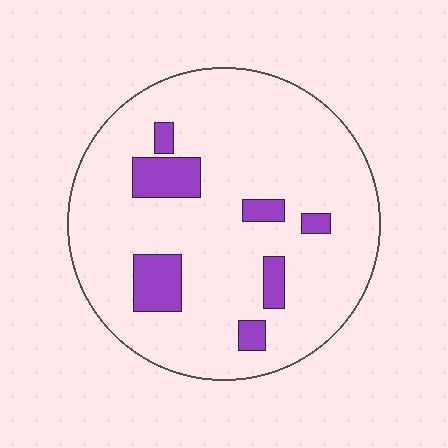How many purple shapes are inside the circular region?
7.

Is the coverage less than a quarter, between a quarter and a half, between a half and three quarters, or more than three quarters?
Less than a quarter.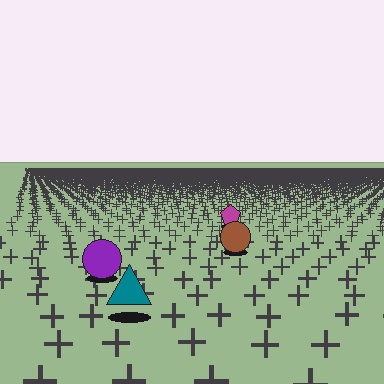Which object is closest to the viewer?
The teal triangle is closest. The texture marks near it are larger and more spread out.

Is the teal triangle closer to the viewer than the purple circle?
Yes. The teal triangle is closer — you can tell from the texture gradient: the ground texture is coarser near it.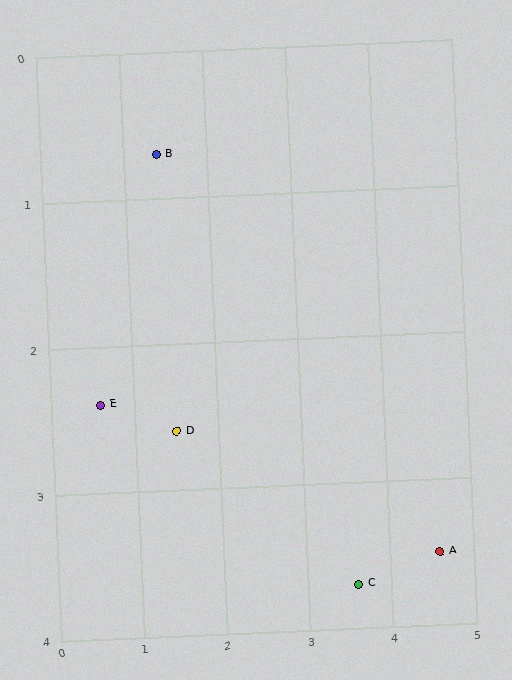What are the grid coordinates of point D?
Point D is at approximately (1.5, 2.6).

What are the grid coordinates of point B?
Point B is at approximately (1.4, 0.7).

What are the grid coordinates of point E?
Point E is at approximately (0.6, 2.4).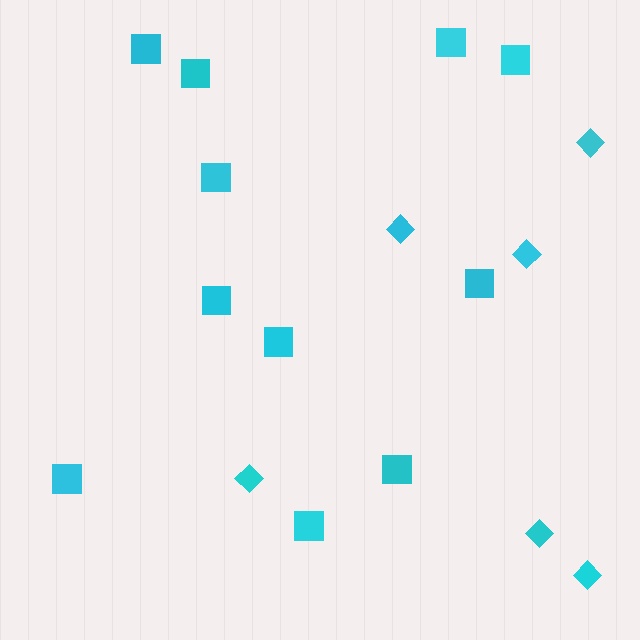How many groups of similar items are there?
There are 2 groups: one group of squares (11) and one group of diamonds (6).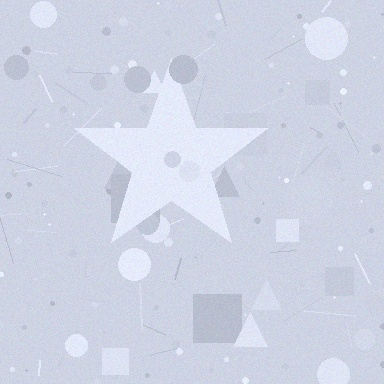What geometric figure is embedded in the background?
A star is embedded in the background.